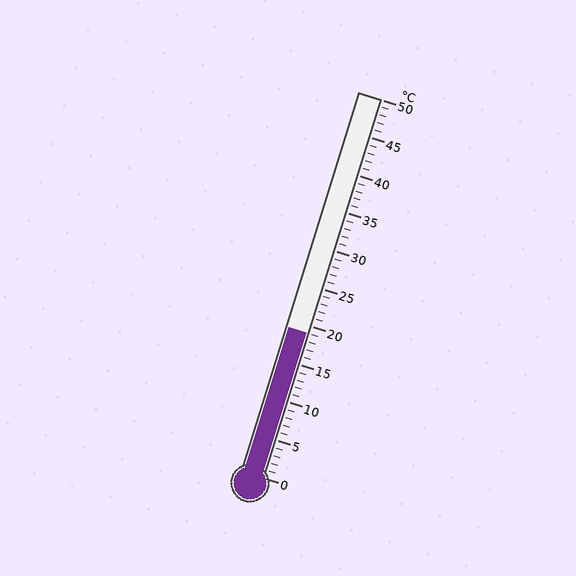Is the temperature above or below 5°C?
The temperature is above 5°C.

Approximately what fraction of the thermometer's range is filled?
The thermometer is filled to approximately 40% of its range.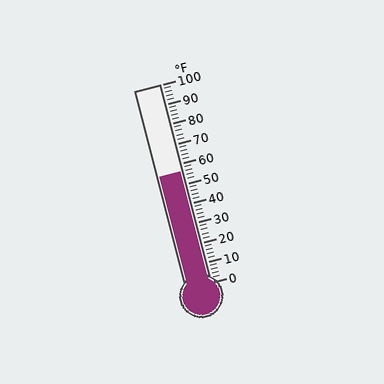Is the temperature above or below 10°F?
The temperature is above 10°F.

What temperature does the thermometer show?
The thermometer shows approximately 56°F.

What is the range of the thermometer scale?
The thermometer scale ranges from 0°F to 100°F.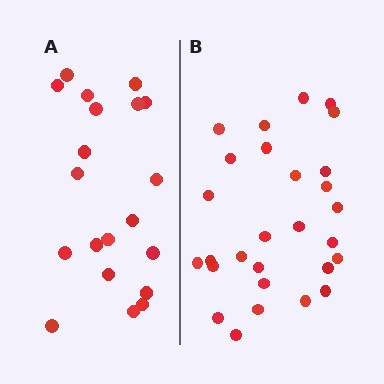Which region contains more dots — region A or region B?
Region B (the right region) has more dots.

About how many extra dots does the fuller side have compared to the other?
Region B has roughly 8 or so more dots than region A.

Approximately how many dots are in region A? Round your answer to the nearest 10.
About 20 dots.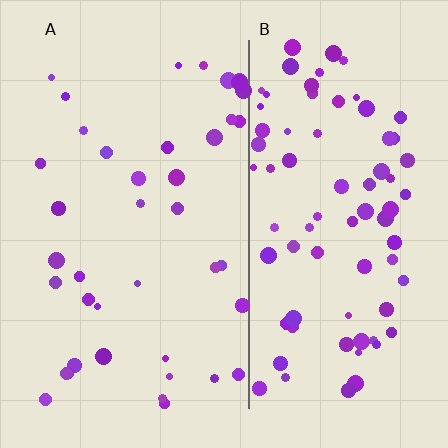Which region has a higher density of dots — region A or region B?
B (the right).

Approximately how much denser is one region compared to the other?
Approximately 2.0× — region B over region A.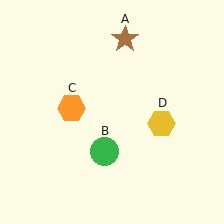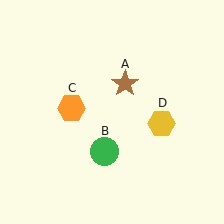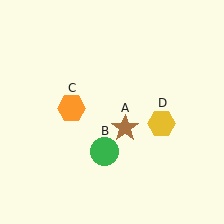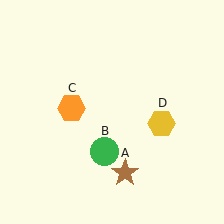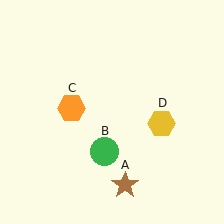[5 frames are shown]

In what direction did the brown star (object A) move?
The brown star (object A) moved down.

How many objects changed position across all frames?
1 object changed position: brown star (object A).